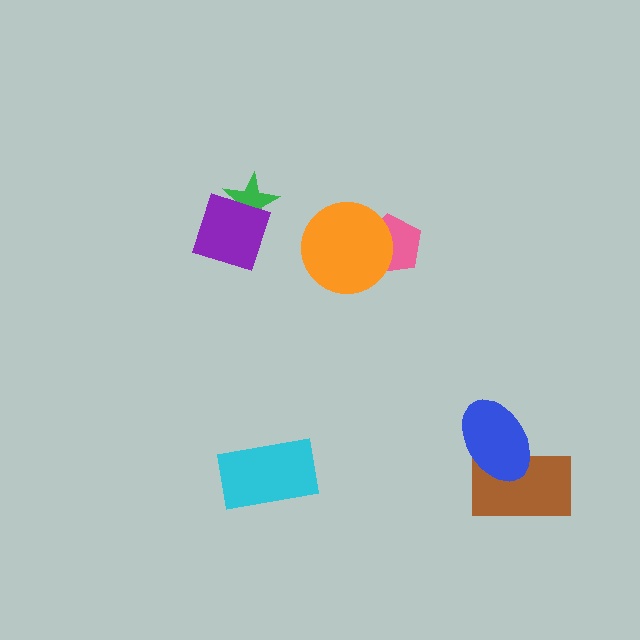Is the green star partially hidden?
Yes, it is partially covered by another shape.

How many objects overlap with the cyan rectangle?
0 objects overlap with the cyan rectangle.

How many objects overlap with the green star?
1 object overlaps with the green star.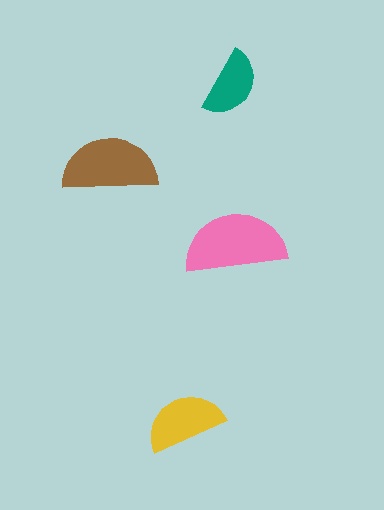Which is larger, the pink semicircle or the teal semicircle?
The pink one.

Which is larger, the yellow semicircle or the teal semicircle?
The yellow one.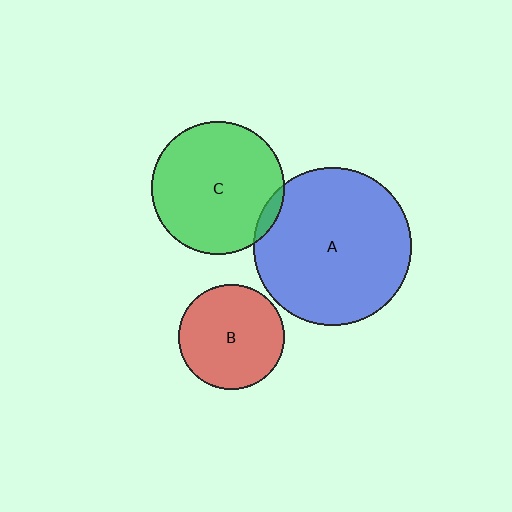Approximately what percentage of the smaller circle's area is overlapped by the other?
Approximately 5%.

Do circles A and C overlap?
Yes.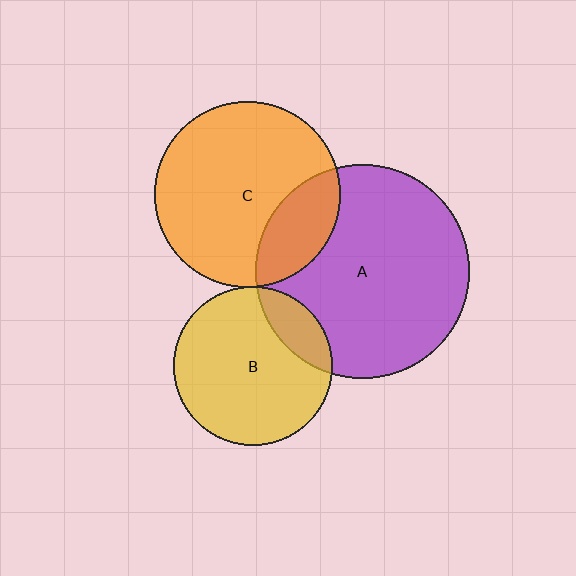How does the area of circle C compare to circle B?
Approximately 1.4 times.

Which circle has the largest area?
Circle A (purple).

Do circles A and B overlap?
Yes.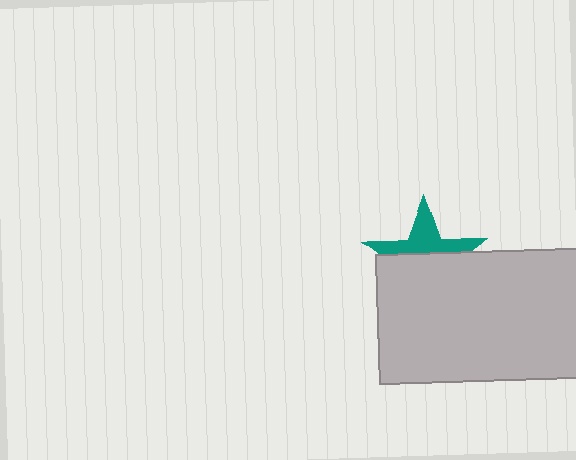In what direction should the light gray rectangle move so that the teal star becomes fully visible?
The light gray rectangle should move down. That is the shortest direction to clear the overlap and leave the teal star fully visible.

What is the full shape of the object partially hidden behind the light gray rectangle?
The partially hidden object is a teal star.